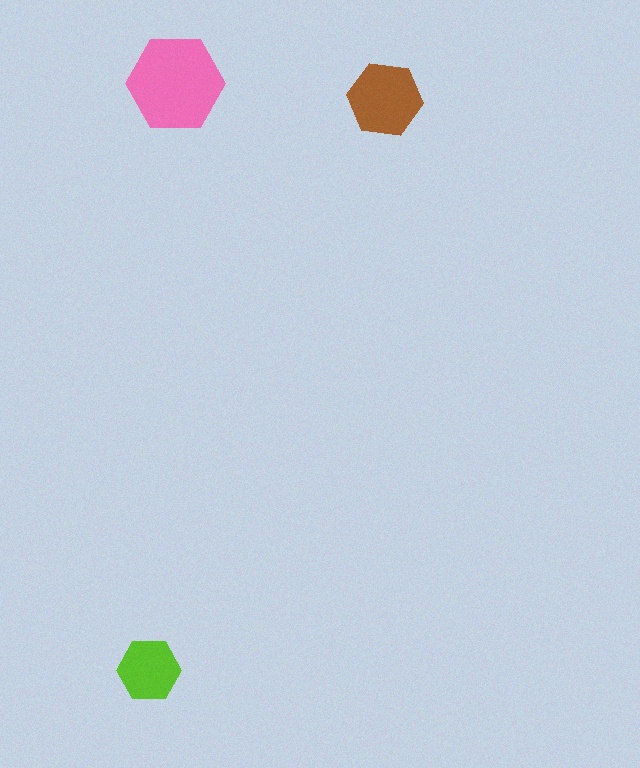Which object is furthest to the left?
The lime hexagon is leftmost.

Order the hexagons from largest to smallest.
the pink one, the brown one, the lime one.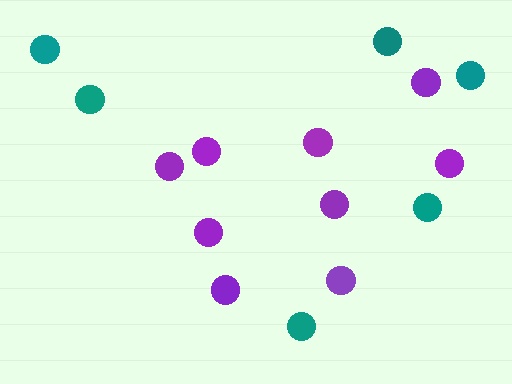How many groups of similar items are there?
There are 2 groups: one group of purple circles (9) and one group of teal circles (6).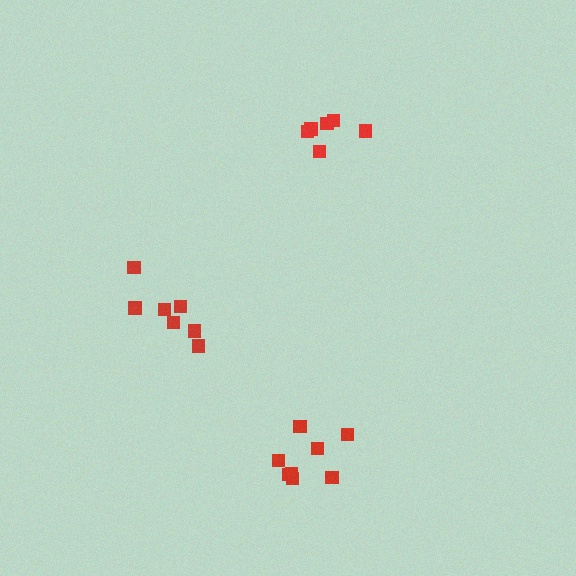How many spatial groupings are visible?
There are 3 spatial groupings.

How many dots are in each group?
Group 1: 6 dots, Group 2: 7 dots, Group 3: 8 dots (21 total).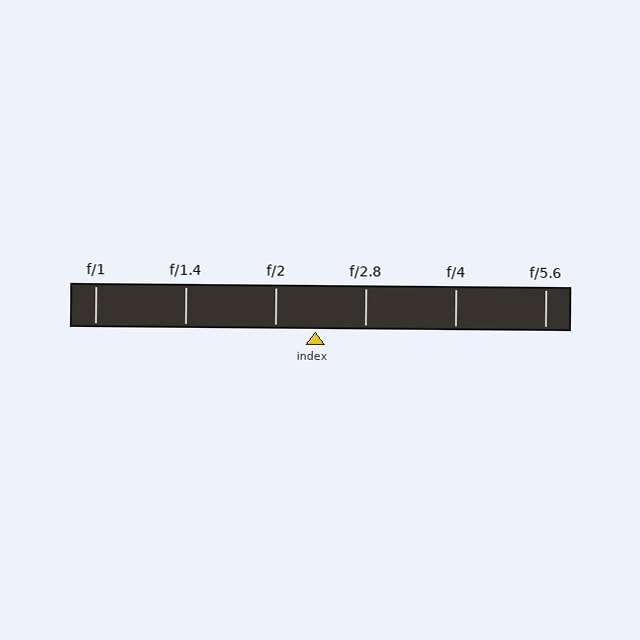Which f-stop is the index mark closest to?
The index mark is closest to f/2.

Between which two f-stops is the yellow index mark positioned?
The index mark is between f/2 and f/2.8.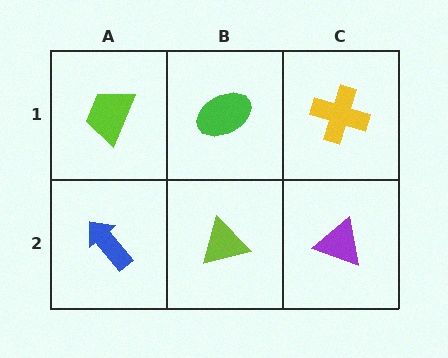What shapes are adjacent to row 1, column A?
A blue arrow (row 2, column A), a green ellipse (row 1, column B).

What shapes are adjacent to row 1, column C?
A purple triangle (row 2, column C), a green ellipse (row 1, column B).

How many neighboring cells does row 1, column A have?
2.